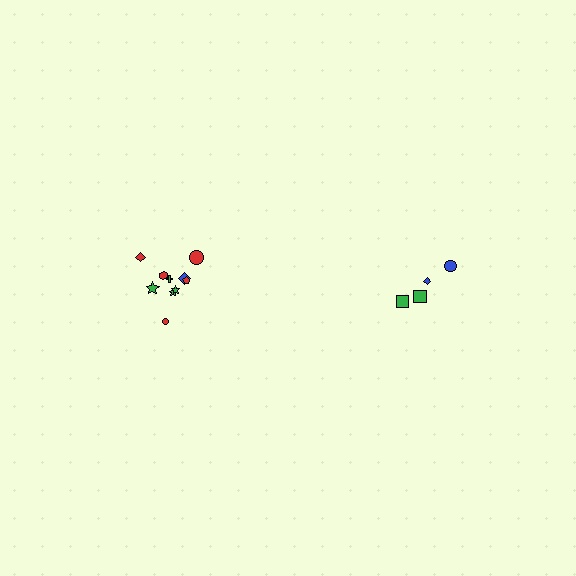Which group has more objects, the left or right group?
The left group.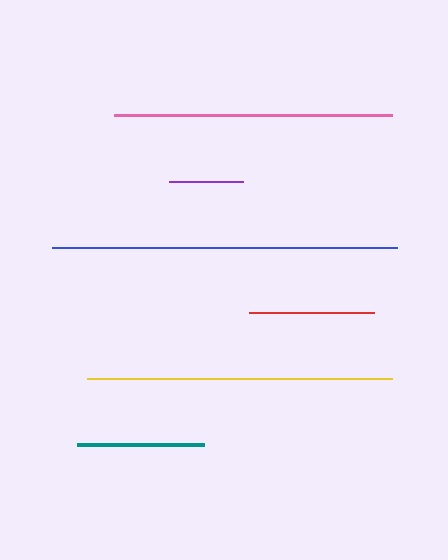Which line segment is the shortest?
The purple line is the shortest at approximately 75 pixels.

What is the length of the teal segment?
The teal segment is approximately 126 pixels long.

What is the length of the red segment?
The red segment is approximately 125 pixels long.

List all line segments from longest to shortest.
From longest to shortest: blue, yellow, pink, teal, red, purple.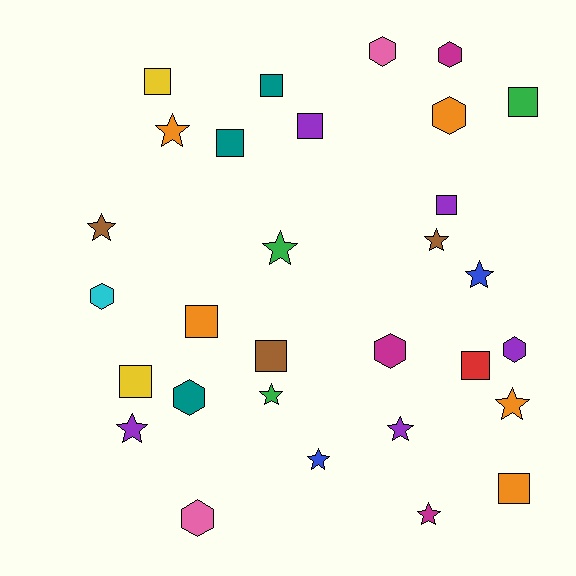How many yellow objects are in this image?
There are 2 yellow objects.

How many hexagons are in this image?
There are 8 hexagons.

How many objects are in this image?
There are 30 objects.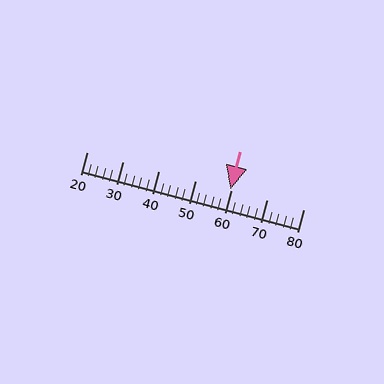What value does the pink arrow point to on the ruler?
The pink arrow points to approximately 60.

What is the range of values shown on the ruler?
The ruler shows values from 20 to 80.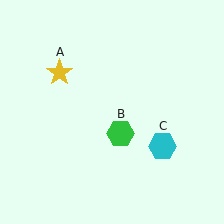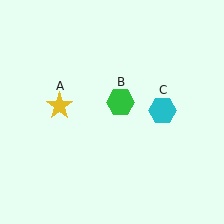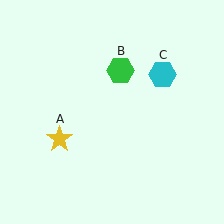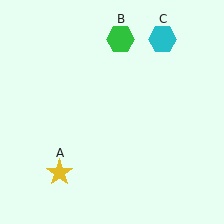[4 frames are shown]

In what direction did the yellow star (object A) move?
The yellow star (object A) moved down.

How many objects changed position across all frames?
3 objects changed position: yellow star (object A), green hexagon (object B), cyan hexagon (object C).